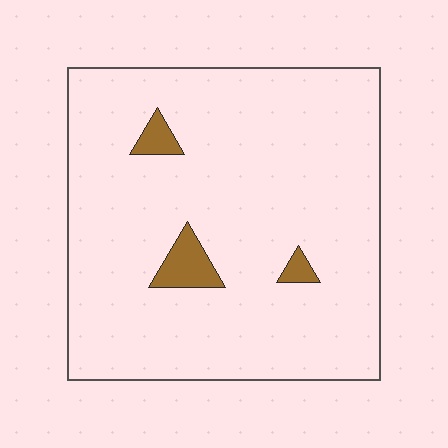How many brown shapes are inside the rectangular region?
3.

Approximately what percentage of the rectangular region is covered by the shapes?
Approximately 5%.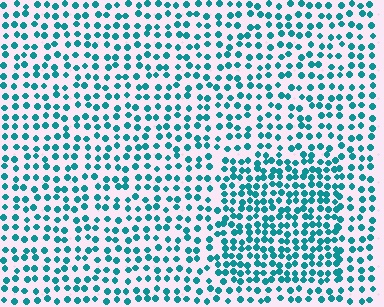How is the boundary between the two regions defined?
The boundary is defined by a change in element density (approximately 1.7x ratio). All elements are the same color, size, and shape.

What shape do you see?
I see a rectangle.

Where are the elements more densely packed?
The elements are more densely packed inside the rectangle boundary.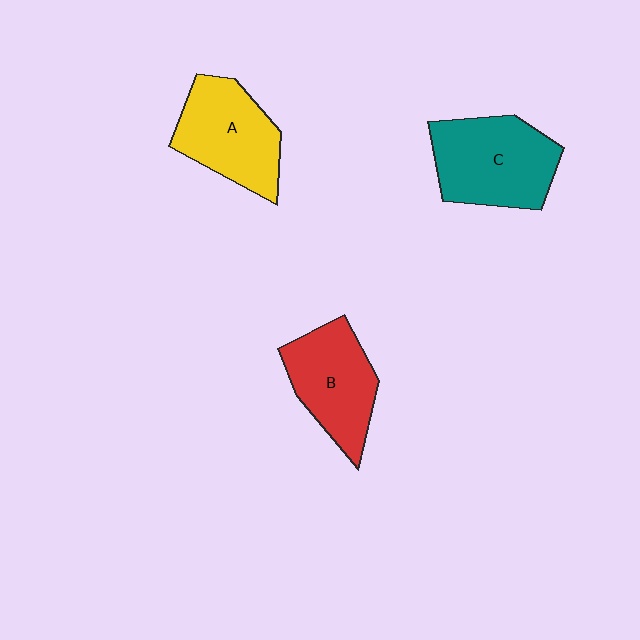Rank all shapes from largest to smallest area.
From largest to smallest: C (teal), A (yellow), B (red).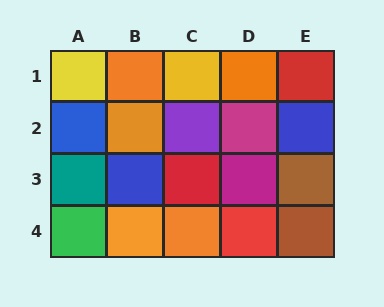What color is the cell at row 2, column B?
Orange.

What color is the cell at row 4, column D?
Red.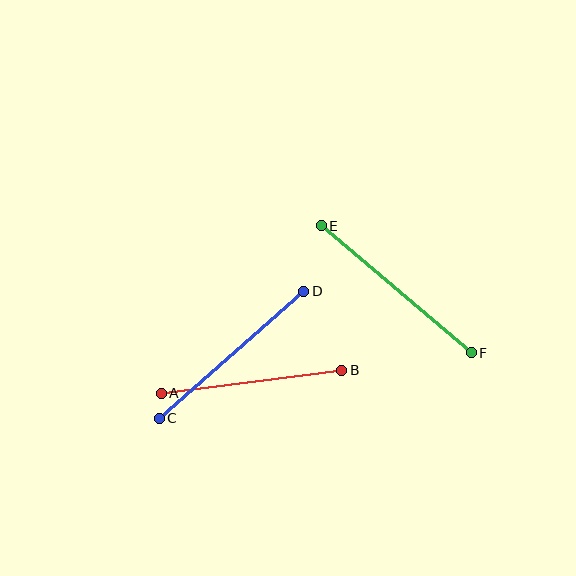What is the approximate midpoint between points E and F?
The midpoint is at approximately (396, 289) pixels.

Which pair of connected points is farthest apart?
Points E and F are farthest apart.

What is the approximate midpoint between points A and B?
The midpoint is at approximately (252, 382) pixels.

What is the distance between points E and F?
The distance is approximately 197 pixels.